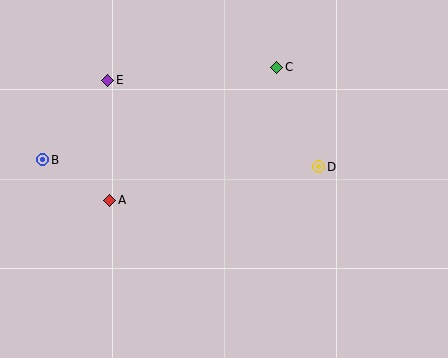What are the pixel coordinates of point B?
Point B is at (43, 160).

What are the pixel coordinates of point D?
Point D is at (319, 167).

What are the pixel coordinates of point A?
Point A is at (110, 200).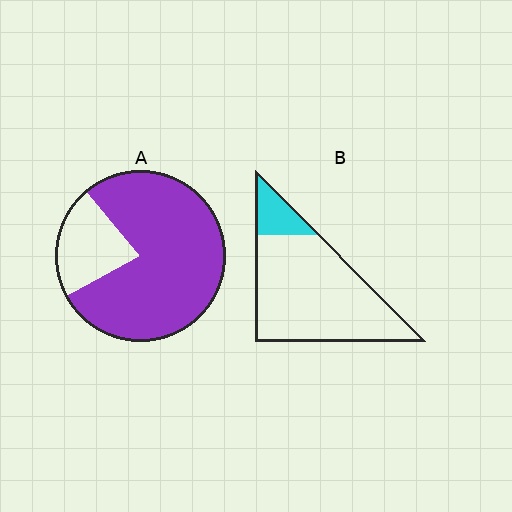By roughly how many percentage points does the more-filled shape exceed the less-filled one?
By roughly 65 percentage points (A over B).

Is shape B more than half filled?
No.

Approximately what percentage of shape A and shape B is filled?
A is approximately 80% and B is approximately 15%.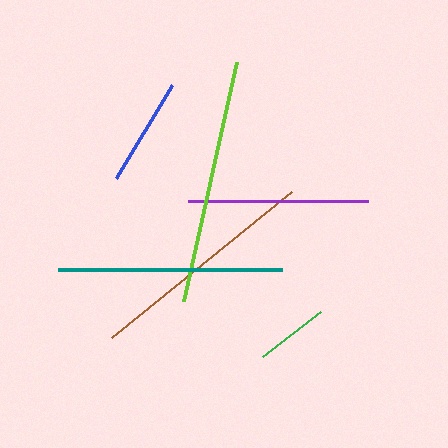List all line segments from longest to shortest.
From longest to shortest: lime, brown, teal, purple, blue, green.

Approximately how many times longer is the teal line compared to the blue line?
The teal line is approximately 2.1 times the length of the blue line.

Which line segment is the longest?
The lime line is the longest at approximately 246 pixels.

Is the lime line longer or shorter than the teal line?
The lime line is longer than the teal line.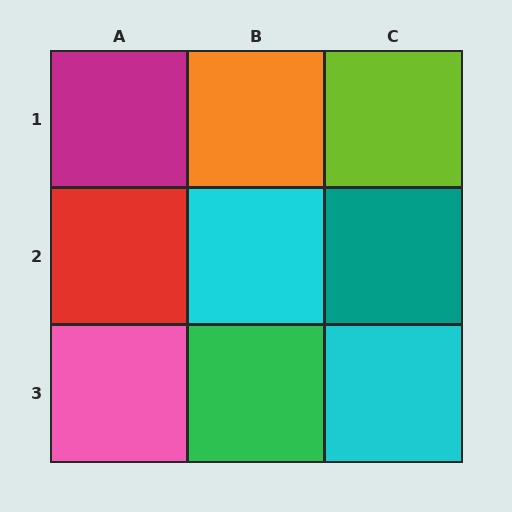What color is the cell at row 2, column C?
Teal.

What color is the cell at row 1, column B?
Orange.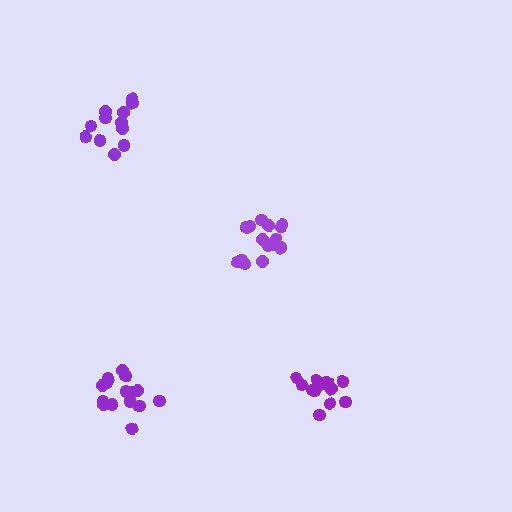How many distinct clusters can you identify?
There are 4 distinct clusters.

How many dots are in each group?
Group 1: 15 dots, Group 2: 14 dots, Group 3: 12 dots, Group 4: 15 dots (56 total).